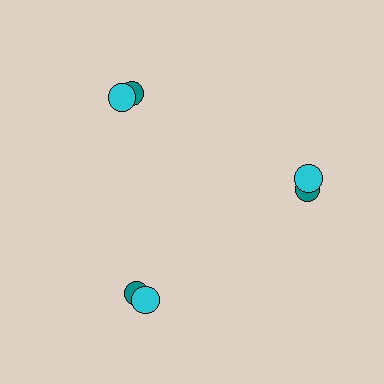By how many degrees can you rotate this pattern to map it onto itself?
The pattern maps onto itself every 120 degrees of rotation.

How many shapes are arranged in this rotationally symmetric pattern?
There are 6 shapes, arranged in 3 groups of 2.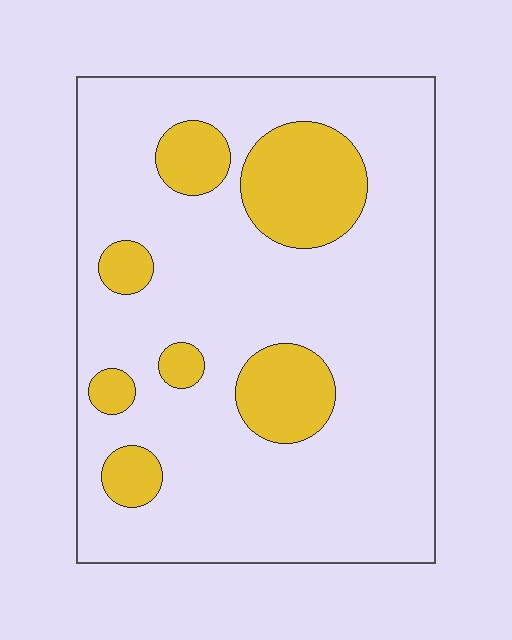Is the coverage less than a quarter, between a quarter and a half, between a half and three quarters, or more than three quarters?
Less than a quarter.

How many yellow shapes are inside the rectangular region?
7.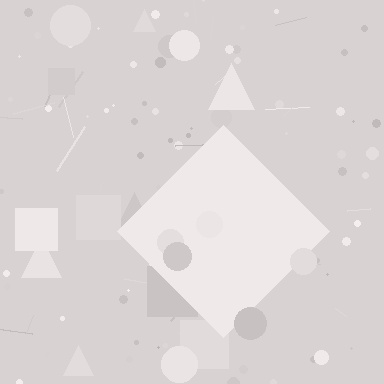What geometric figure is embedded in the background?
A diamond is embedded in the background.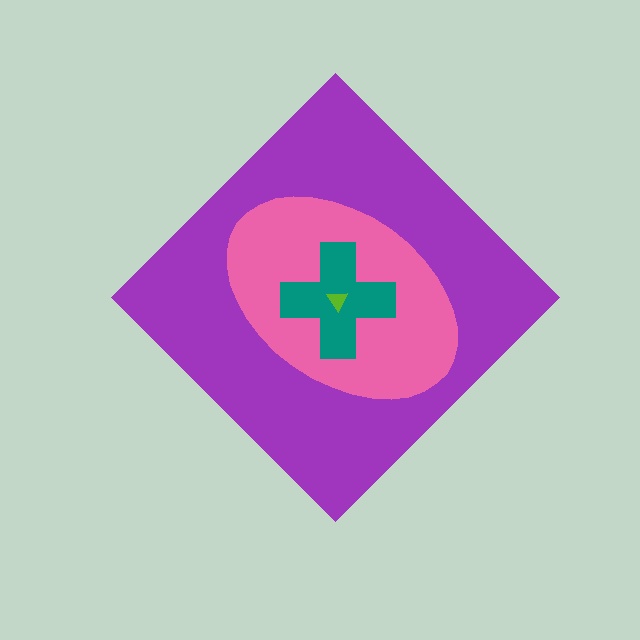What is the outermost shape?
The purple diamond.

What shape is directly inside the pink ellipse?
The teal cross.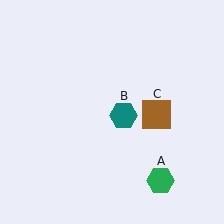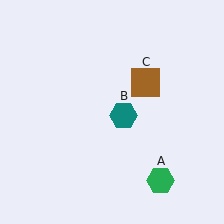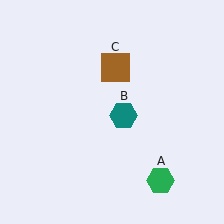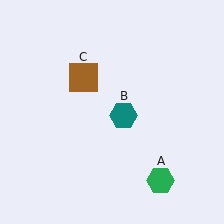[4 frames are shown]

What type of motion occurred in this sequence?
The brown square (object C) rotated counterclockwise around the center of the scene.